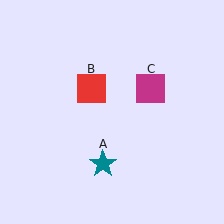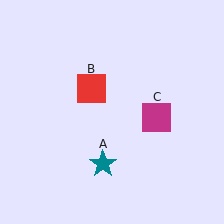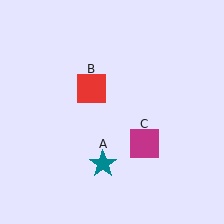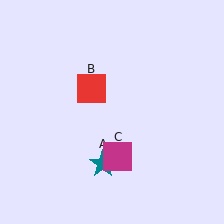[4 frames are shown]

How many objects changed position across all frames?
1 object changed position: magenta square (object C).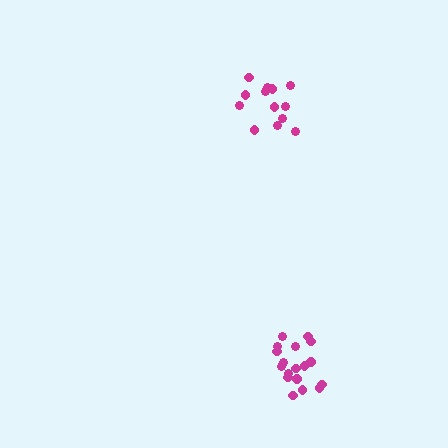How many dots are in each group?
Group 1: 13 dots, Group 2: 18 dots (31 total).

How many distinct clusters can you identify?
There are 2 distinct clusters.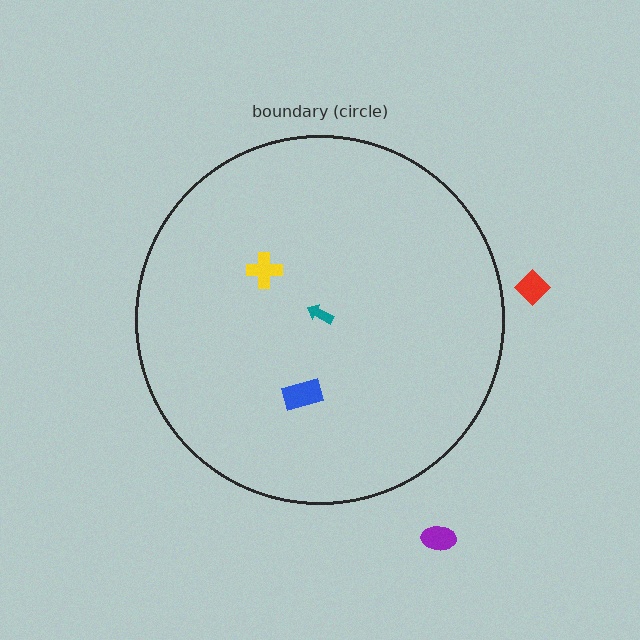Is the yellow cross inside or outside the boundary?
Inside.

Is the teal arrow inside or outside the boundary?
Inside.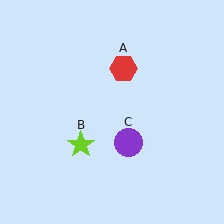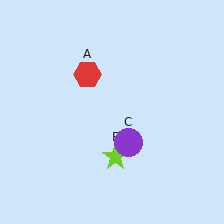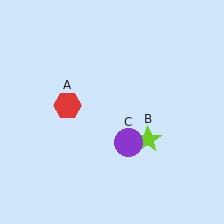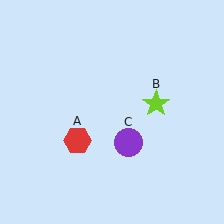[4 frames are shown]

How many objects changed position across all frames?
2 objects changed position: red hexagon (object A), lime star (object B).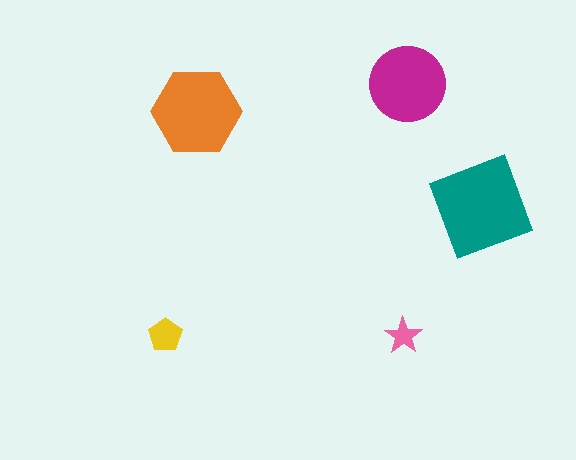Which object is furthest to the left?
The yellow pentagon is leftmost.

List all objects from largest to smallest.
The teal square, the orange hexagon, the magenta circle, the yellow pentagon, the pink star.